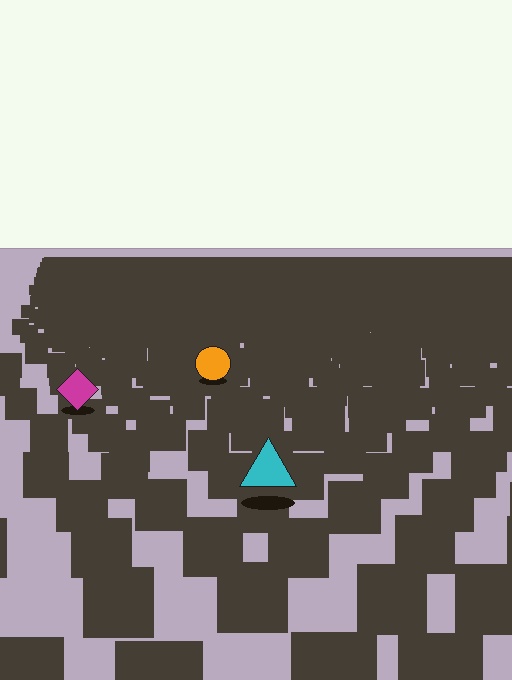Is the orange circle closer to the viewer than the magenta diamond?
No. The magenta diamond is closer — you can tell from the texture gradient: the ground texture is coarser near it.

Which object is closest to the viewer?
The cyan triangle is closest. The texture marks near it are larger and more spread out.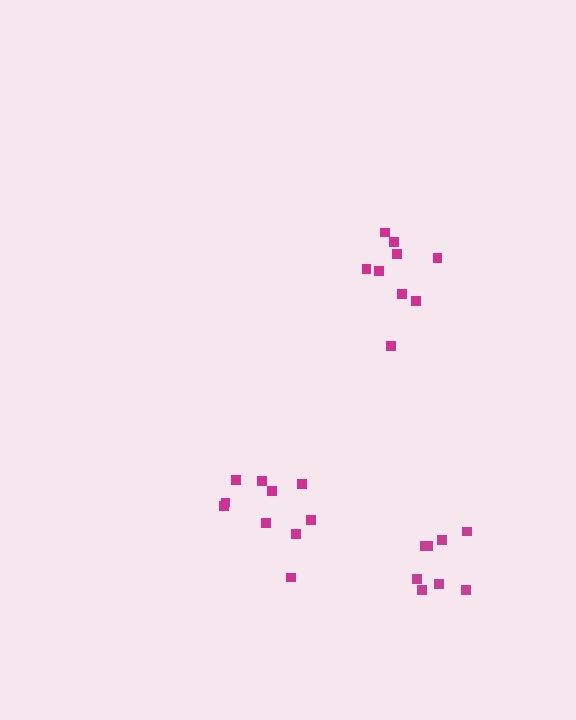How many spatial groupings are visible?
There are 3 spatial groupings.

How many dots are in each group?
Group 1: 8 dots, Group 2: 9 dots, Group 3: 10 dots (27 total).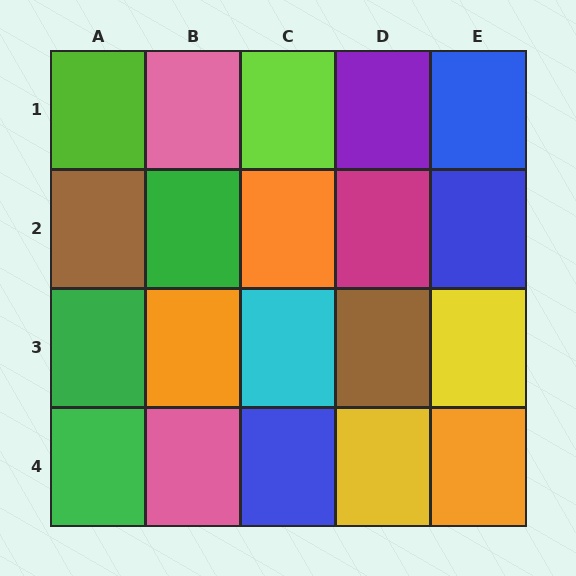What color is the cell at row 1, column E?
Blue.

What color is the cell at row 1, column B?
Pink.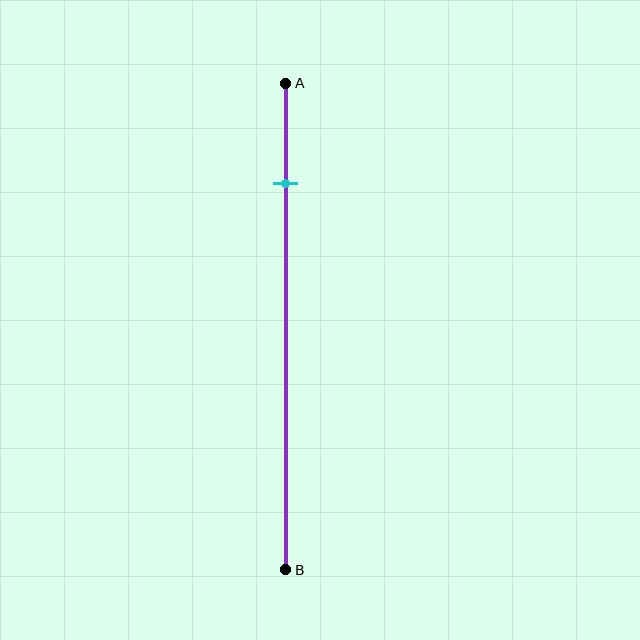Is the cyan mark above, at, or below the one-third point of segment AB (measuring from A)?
The cyan mark is above the one-third point of segment AB.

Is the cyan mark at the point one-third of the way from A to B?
No, the mark is at about 20% from A, not at the 33% one-third point.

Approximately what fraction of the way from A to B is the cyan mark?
The cyan mark is approximately 20% of the way from A to B.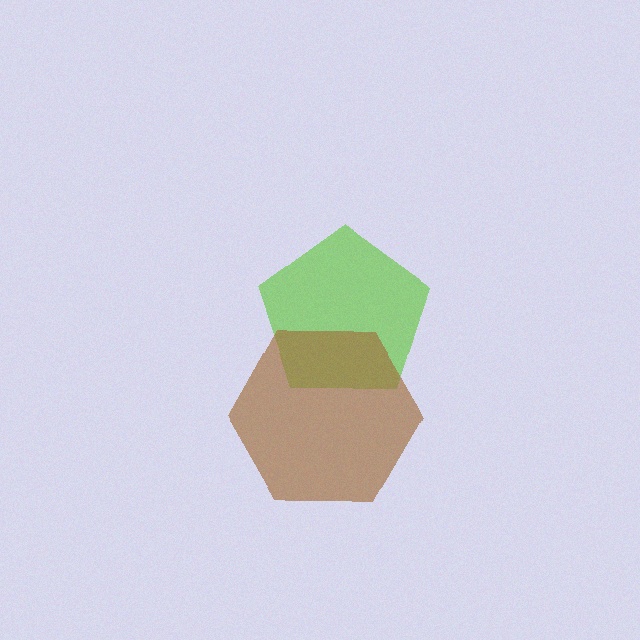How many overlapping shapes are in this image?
There are 2 overlapping shapes in the image.